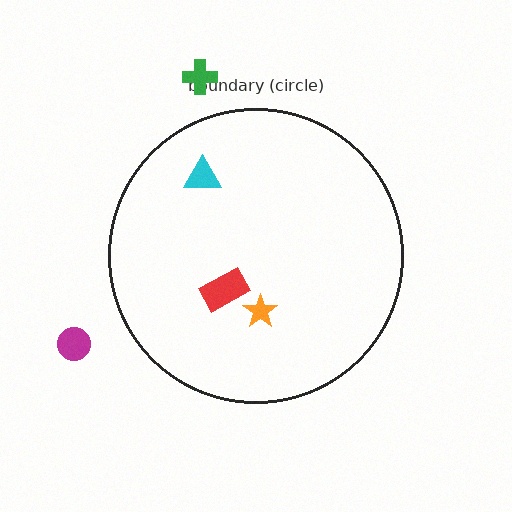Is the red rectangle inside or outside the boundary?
Inside.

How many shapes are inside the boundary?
3 inside, 2 outside.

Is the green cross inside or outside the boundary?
Outside.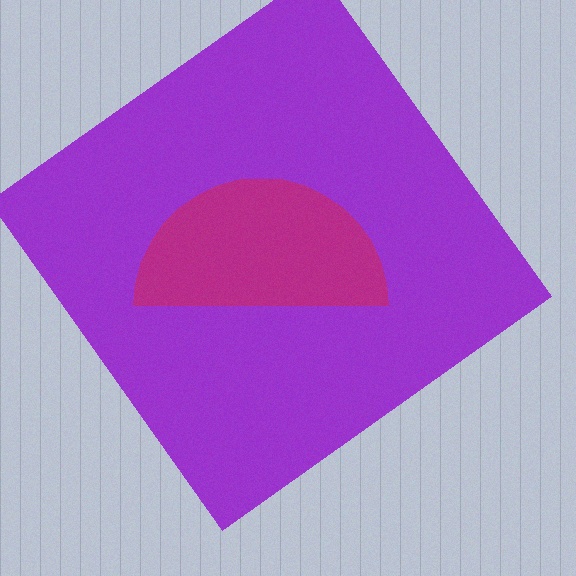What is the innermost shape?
The magenta semicircle.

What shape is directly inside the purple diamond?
The magenta semicircle.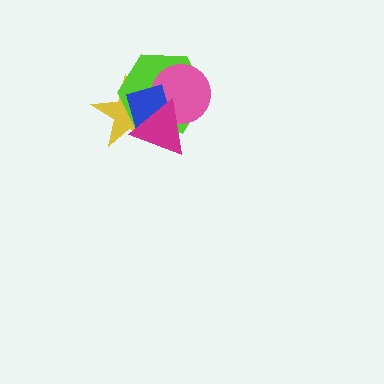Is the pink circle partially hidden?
Yes, it is partially covered by another shape.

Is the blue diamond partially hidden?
Yes, it is partially covered by another shape.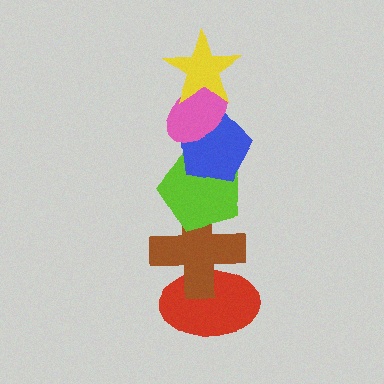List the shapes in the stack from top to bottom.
From top to bottom: the yellow star, the pink ellipse, the blue pentagon, the lime pentagon, the brown cross, the red ellipse.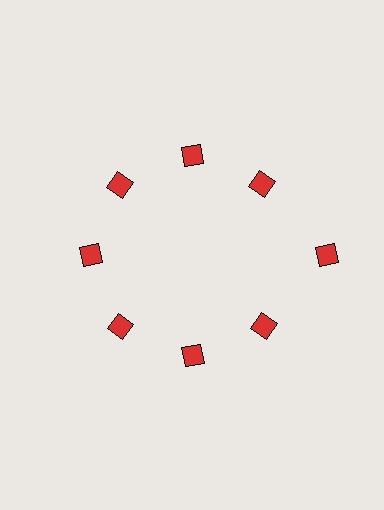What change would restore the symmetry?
The symmetry would be restored by moving it inward, back onto the ring so that all 8 diamonds sit at equal angles and equal distance from the center.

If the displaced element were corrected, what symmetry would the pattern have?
It would have 8-fold rotational symmetry — the pattern would map onto itself every 45 degrees.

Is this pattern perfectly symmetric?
No. The 8 red diamonds are arranged in a ring, but one element near the 3 o'clock position is pushed outward from the center, breaking the 8-fold rotational symmetry.